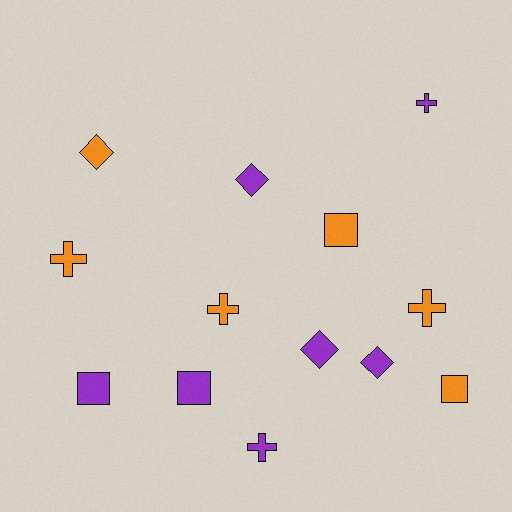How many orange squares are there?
There are 2 orange squares.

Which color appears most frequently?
Purple, with 7 objects.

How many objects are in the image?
There are 13 objects.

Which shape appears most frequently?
Cross, with 5 objects.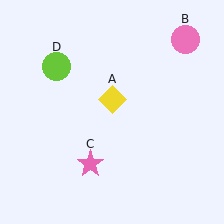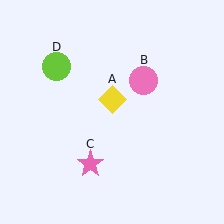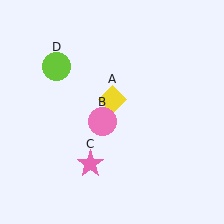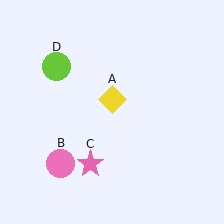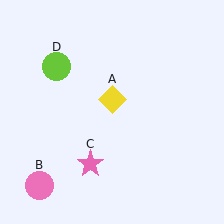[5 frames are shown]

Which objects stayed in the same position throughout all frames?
Yellow diamond (object A) and pink star (object C) and lime circle (object D) remained stationary.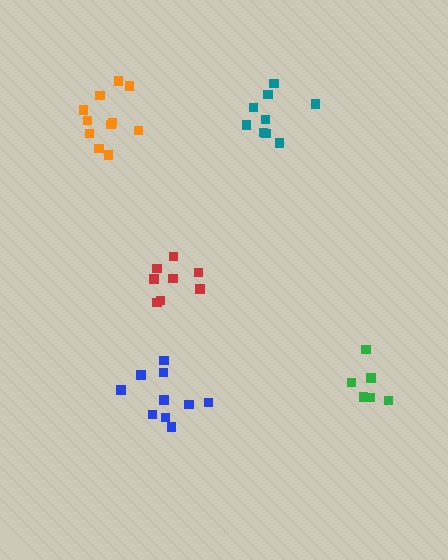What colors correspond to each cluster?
The clusters are colored: teal, blue, orange, red, green.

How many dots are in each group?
Group 1: 9 dots, Group 2: 10 dots, Group 3: 11 dots, Group 4: 8 dots, Group 5: 6 dots (44 total).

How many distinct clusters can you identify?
There are 5 distinct clusters.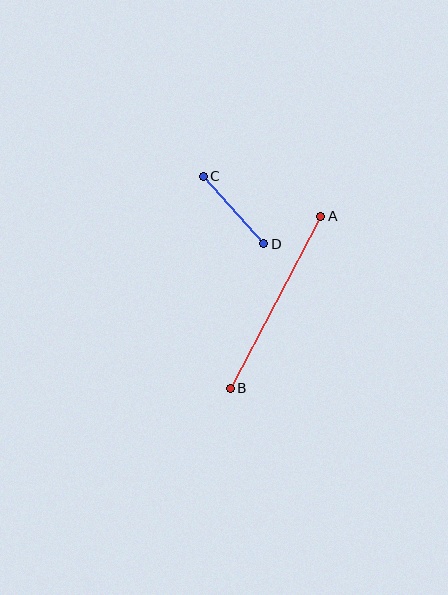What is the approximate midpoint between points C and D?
The midpoint is at approximately (234, 210) pixels.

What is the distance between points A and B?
The distance is approximately 194 pixels.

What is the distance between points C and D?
The distance is approximately 91 pixels.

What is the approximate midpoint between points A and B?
The midpoint is at approximately (275, 302) pixels.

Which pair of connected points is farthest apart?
Points A and B are farthest apart.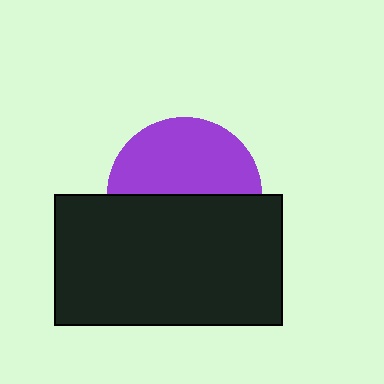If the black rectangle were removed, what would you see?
You would see the complete purple circle.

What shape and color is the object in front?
The object in front is a black rectangle.